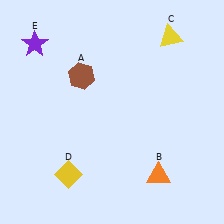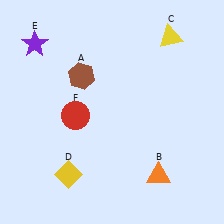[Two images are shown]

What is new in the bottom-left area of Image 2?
A red circle (F) was added in the bottom-left area of Image 2.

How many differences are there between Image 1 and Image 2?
There is 1 difference between the two images.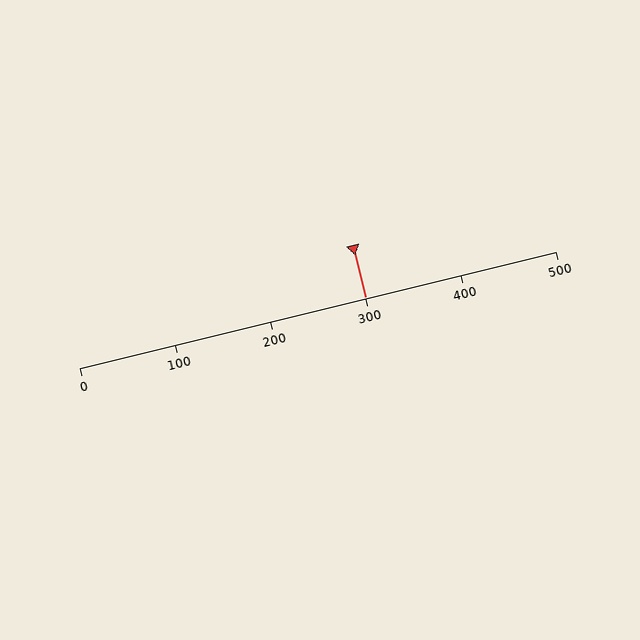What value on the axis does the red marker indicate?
The marker indicates approximately 300.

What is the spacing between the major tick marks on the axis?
The major ticks are spaced 100 apart.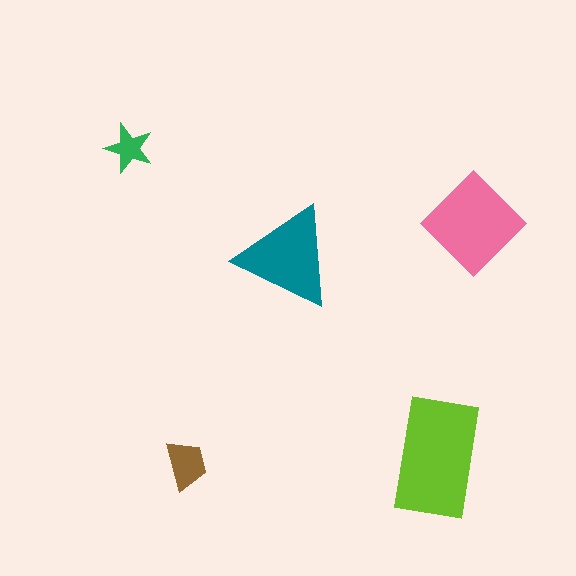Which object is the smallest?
The green star.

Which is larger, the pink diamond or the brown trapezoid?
The pink diamond.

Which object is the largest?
The lime rectangle.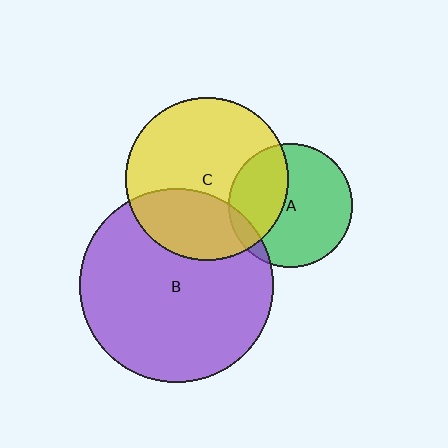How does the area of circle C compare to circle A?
Approximately 1.7 times.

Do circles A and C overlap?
Yes.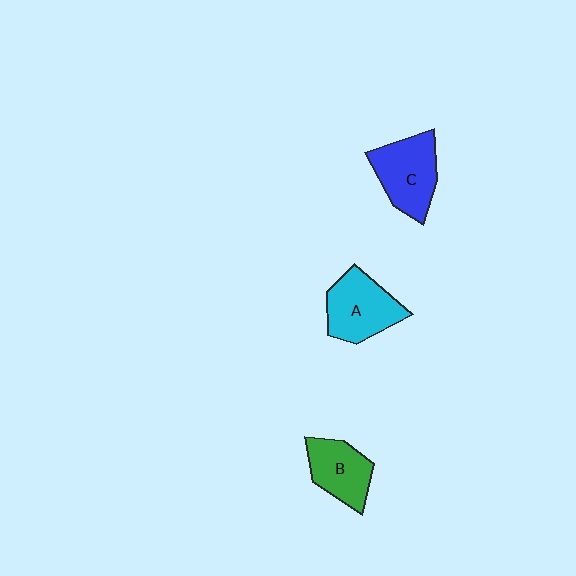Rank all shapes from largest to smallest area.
From largest to smallest: C (blue), A (cyan), B (green).